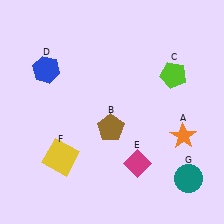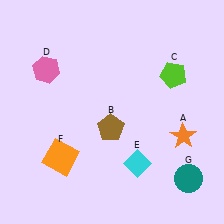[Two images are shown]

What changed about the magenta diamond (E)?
In Image 1, E is magenta. In Image 2, it changed to cyan.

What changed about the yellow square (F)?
In Image 1, F is yellow. In Image 2, it changed to orange.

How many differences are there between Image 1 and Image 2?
There are 3 differences between the two images.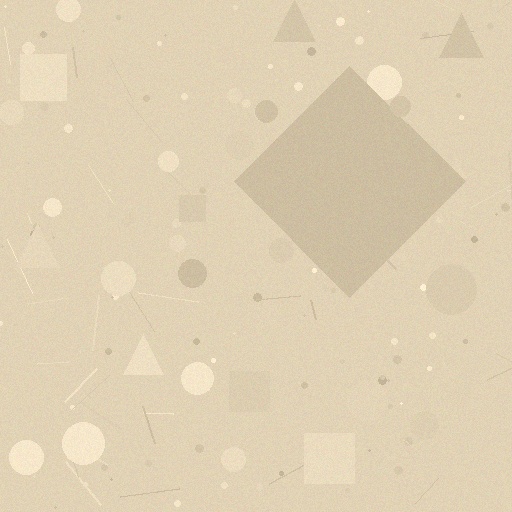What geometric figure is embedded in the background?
A diamond is embedded in the background.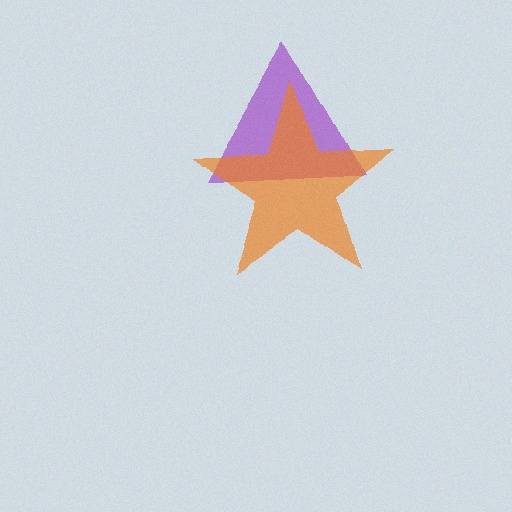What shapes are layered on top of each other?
The layered shapes are: a purple triangle, an orange star.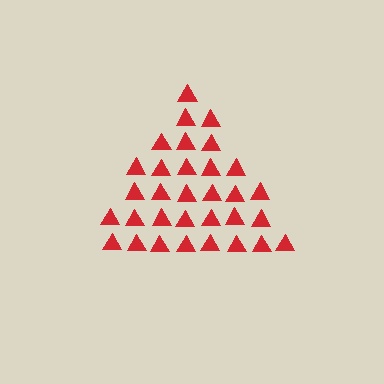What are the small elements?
The small elements are triangles.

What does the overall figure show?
The overall figure shows a triangle.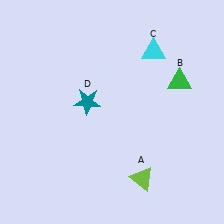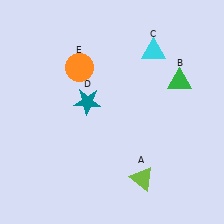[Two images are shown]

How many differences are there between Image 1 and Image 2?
There is 1 difference between the two images.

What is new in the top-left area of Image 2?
An orange circle (E) was added in the top-left area of Image 2.